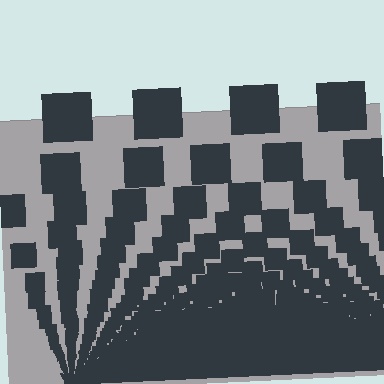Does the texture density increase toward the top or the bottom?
Density increases toward the bottom.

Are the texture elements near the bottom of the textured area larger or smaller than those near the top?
Smaller. The gradient is inverted — elements near the bottom are smaller and denser.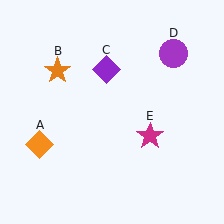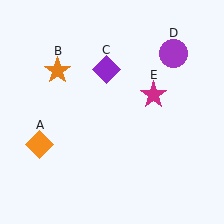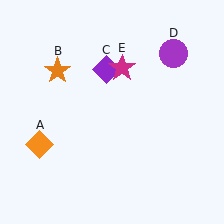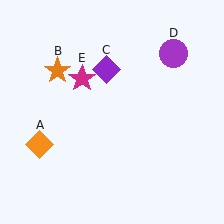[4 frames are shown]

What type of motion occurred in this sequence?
The magenta star (object E) rotated counterclockwise around the center of the scene.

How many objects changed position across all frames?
1 object changed position: magenta star (object E).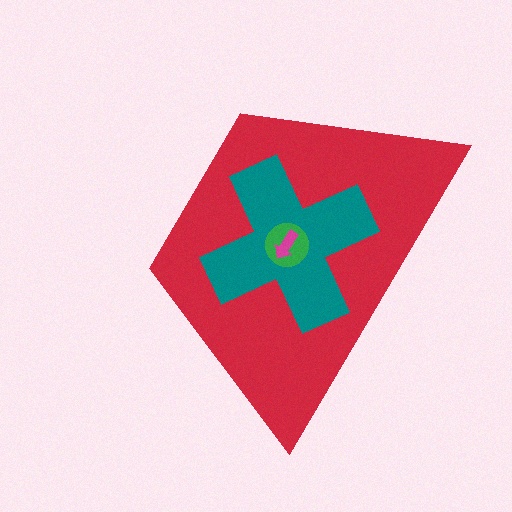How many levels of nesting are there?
4.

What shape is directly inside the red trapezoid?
The teal cross.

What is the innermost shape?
The magenta arrow.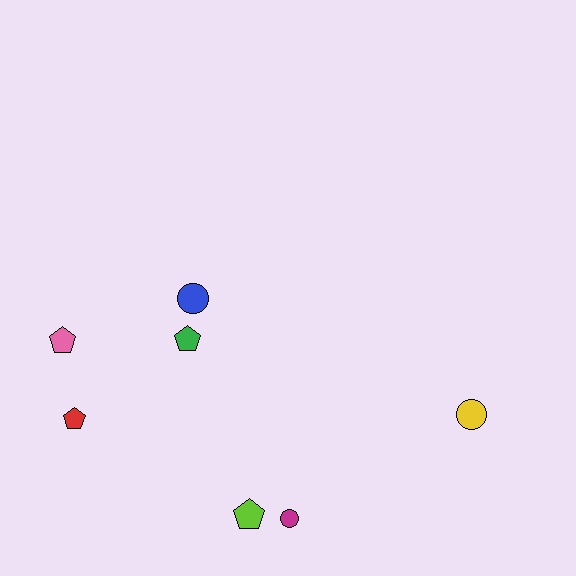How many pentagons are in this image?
There are 4 pentagons.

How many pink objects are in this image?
There is 1 pink object.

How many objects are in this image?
There are 7 objects.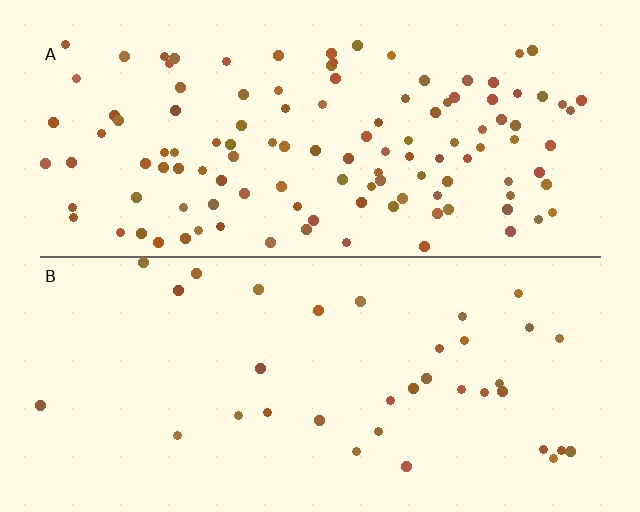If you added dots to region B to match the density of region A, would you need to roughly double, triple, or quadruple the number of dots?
Approximately triple.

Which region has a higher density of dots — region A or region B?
A (the top).